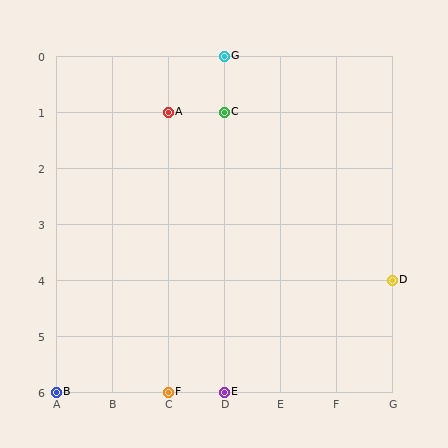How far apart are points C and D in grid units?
Points C and D are 3 columns and 3 rows apart (about 4.2 grid units diagonally).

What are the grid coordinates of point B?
Point B is at grid coordinates (A, 6).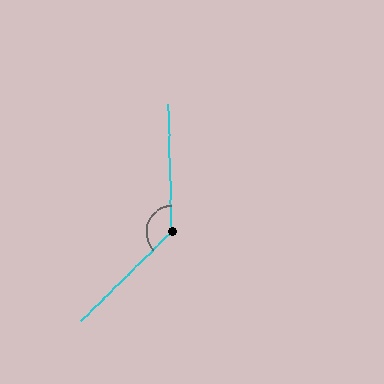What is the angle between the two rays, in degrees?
Approximately 133 degrees.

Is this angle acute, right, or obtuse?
It is obtuse.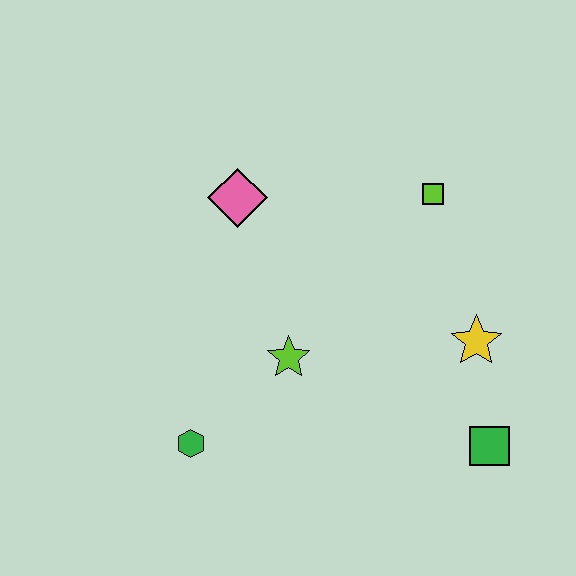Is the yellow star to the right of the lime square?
Yes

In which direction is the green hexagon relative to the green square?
The green hexagon is to the left of the green square.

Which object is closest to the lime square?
The yellow star is closest to the lime square.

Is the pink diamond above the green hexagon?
Yes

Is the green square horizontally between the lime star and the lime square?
No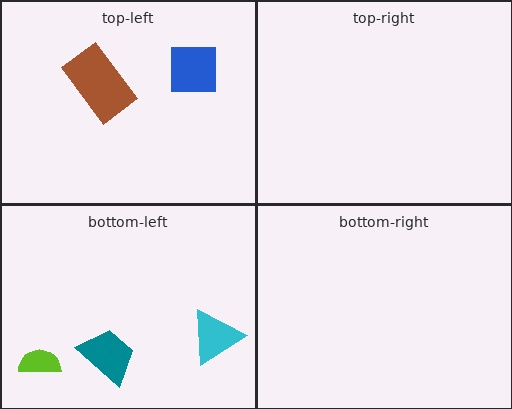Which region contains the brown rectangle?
The top-left region.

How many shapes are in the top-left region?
2.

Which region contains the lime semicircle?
The bottom-left region.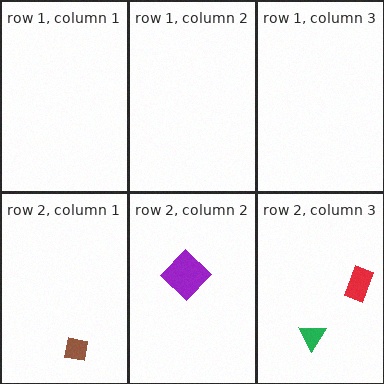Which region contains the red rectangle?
The row 2, column 3 region.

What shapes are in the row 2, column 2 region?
The purple diamond.